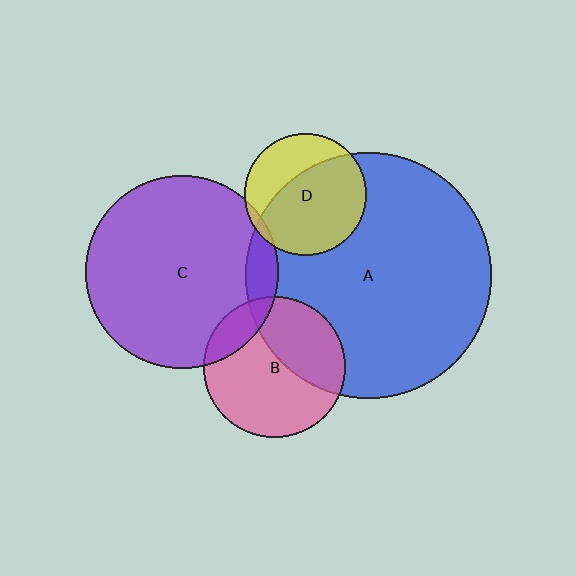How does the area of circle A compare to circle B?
Approximately 3.0 times.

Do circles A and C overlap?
Yes.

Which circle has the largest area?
Circle A (blue).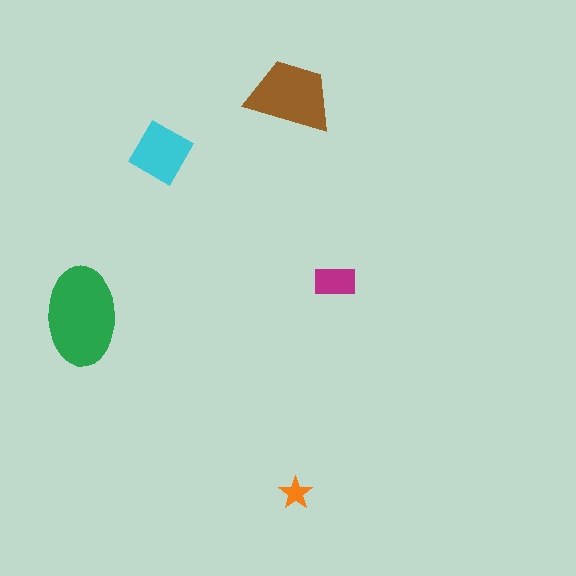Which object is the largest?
The green ellipse.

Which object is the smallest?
The orange star.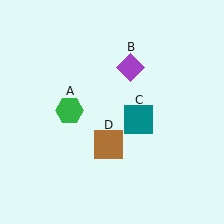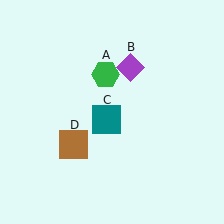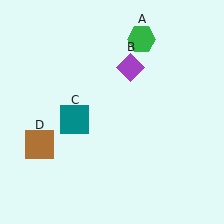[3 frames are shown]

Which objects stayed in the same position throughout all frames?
Purple diamond (object B) remained stationary.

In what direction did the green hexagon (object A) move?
The green hexagon (object A) moved up and to the right.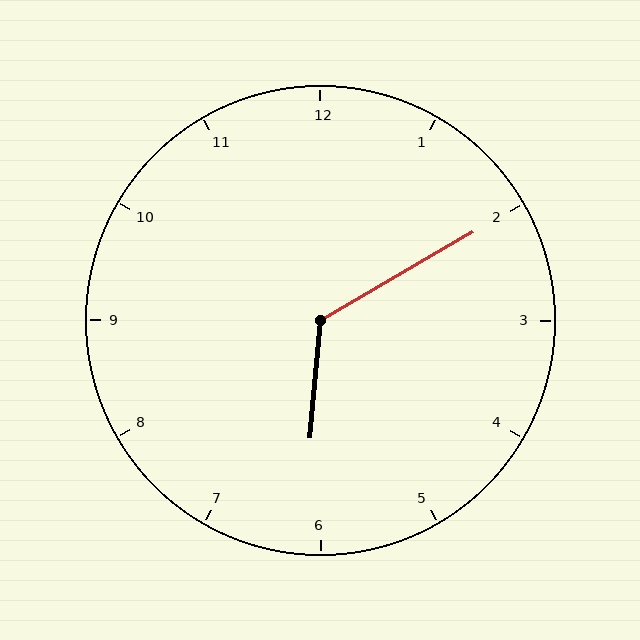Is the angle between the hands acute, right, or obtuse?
It is obtuse.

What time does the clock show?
6:10.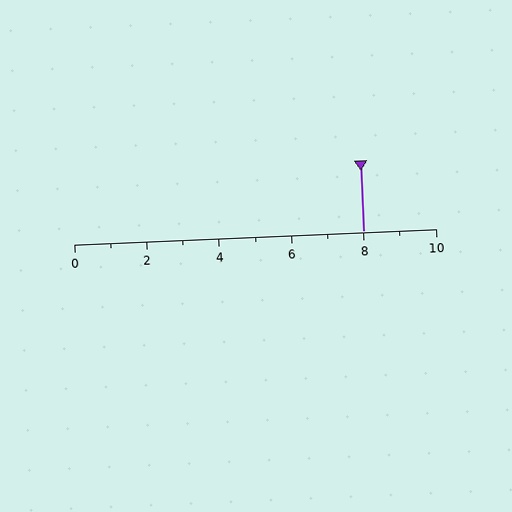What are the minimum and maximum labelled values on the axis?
The axis runs from 0 to 10.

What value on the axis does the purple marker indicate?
The marker indicates approximately 8.